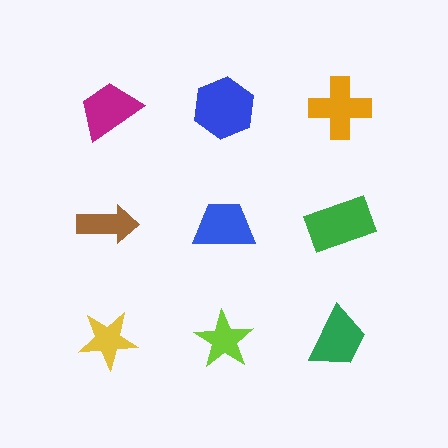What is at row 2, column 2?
A blue trapezoid.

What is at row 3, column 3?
A green trapezoid.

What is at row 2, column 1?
A brown arrow.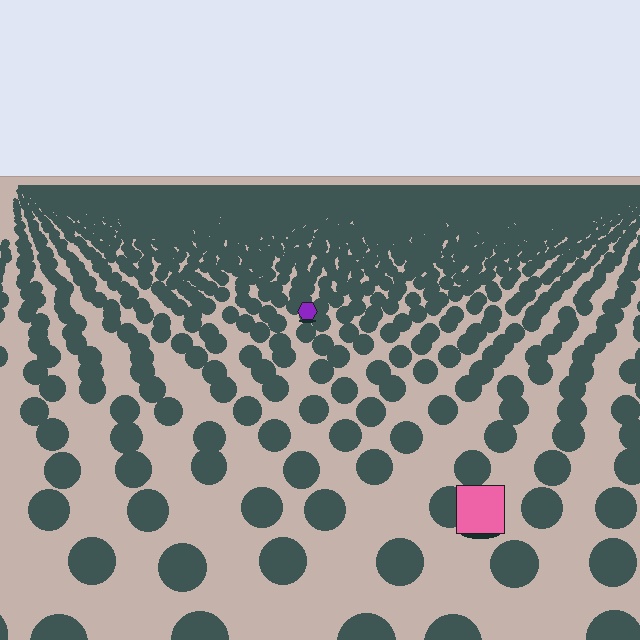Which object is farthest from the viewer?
The purple hexagon is farthest from the viewer. It appears smaller and the ground texture around it is denser.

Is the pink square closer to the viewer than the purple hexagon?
Yes. The pink square is closer — you can tell from the texture gradient: the ground texture is coarser near it.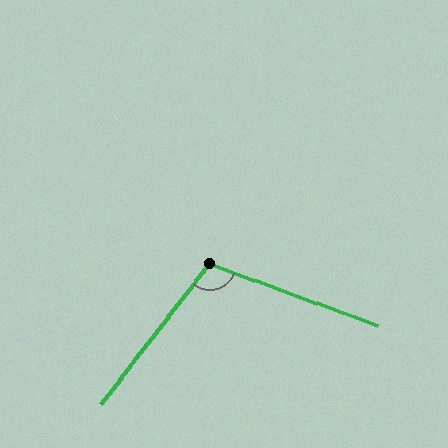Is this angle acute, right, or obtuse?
It is obtuse.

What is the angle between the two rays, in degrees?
Approximately 108 degrees.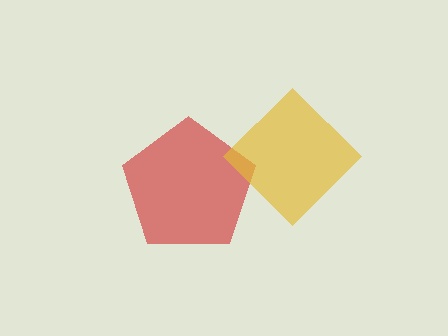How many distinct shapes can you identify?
There are 2 distinct shapes: a red pentagon, a yellow diamond.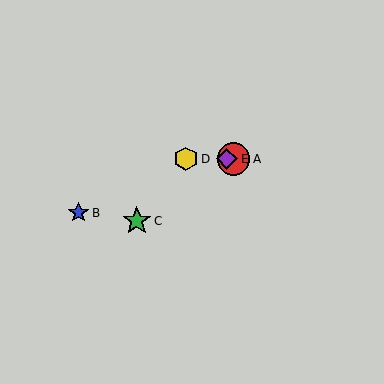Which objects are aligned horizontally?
Objects A, D, E are aligned horizontally.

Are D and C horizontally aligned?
No, D is at y≈159 and C is at y≈221.